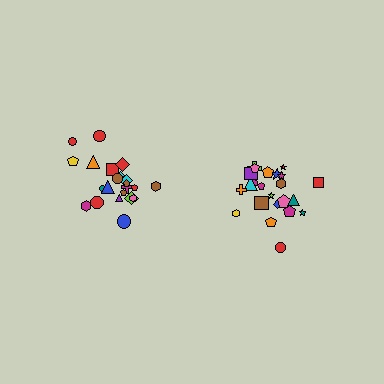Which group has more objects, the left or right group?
The right group.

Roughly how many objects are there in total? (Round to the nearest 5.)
Roughly 45 objects in total.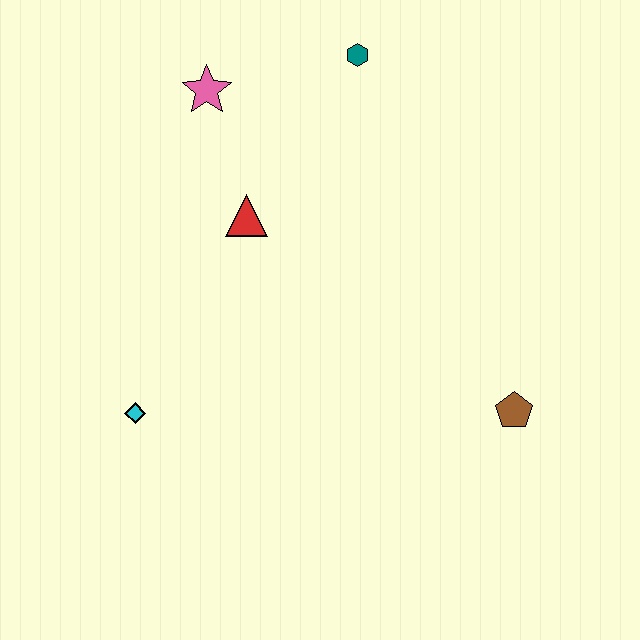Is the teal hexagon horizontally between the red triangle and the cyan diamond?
No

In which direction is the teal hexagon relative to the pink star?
The teal hexagon is to the right of the pink star.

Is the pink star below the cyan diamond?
No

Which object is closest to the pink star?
The red triangle is closest to the pink star.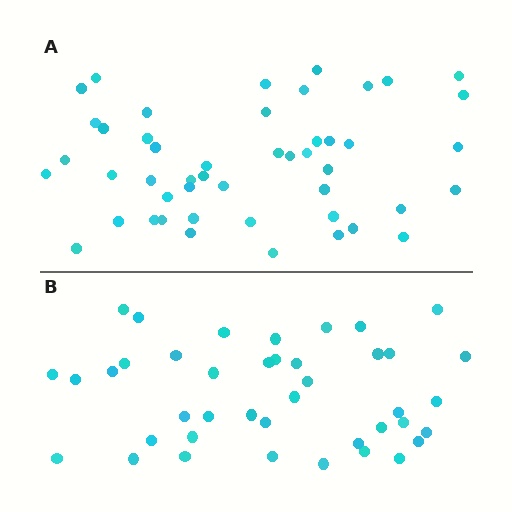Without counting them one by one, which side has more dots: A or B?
Region A (the top region) has more dots.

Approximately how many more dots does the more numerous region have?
Region A has roughly 8 or so more dots than region B.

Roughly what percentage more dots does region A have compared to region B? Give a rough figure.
About 15% more.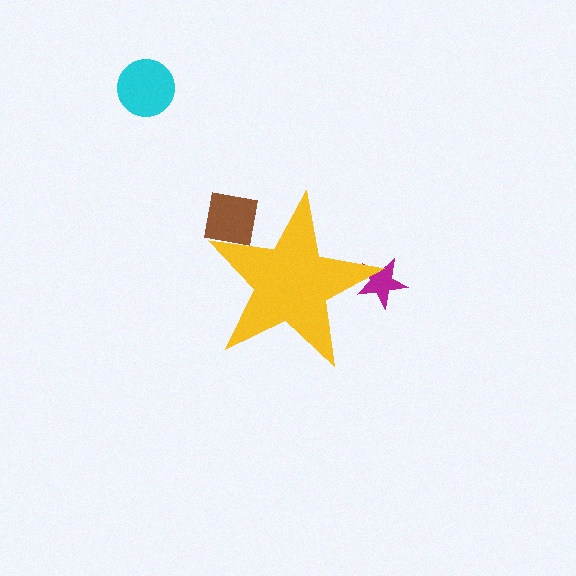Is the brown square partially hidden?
Yes, the brown square is partially hidden behind the yellow star.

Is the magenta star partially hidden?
Yes, the magenta star is partially hidden behind the yellow star.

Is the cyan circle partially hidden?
No, the cyan circle is fully visible.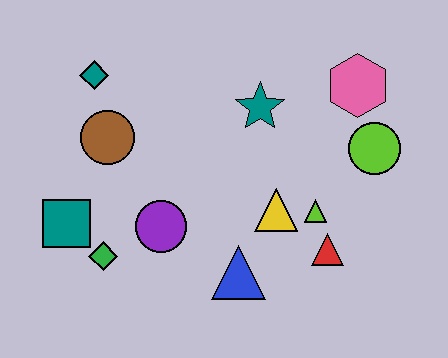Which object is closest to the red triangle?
The lime triangle is closest to the red triangle.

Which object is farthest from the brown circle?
The lime circle is farthest from the brown circle.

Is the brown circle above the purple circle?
Yes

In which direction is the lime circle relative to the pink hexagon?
The lime circle is below the pink hexagon.